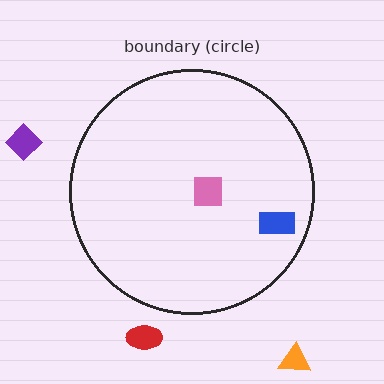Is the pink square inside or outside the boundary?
Inside.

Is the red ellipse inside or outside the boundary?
Outside.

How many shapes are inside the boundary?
2 inside, 3 outside.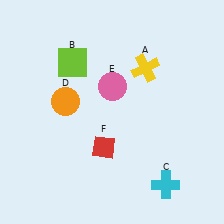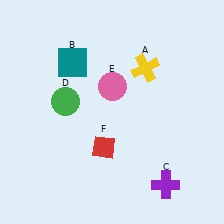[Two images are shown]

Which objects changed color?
B changed from lime to teal. C changed from cyan to purple. D changed from orange to green.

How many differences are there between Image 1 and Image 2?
There are 3 differences between the two images.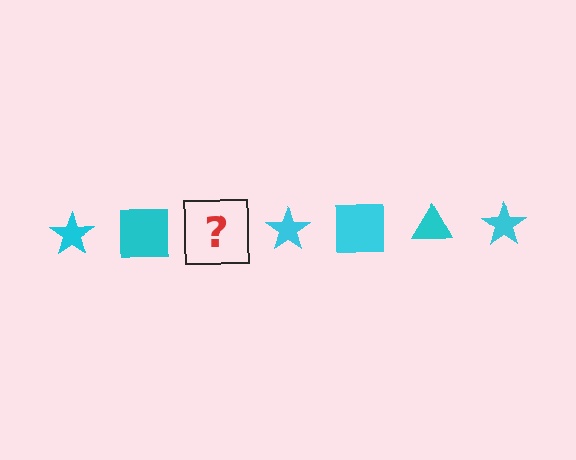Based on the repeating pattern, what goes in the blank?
The blank should be a cyan triangle.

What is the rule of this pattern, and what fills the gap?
The rule is that the pattern cycles through star, square, triangle shapes in cyan. The gap should be filled with a cyan triangle.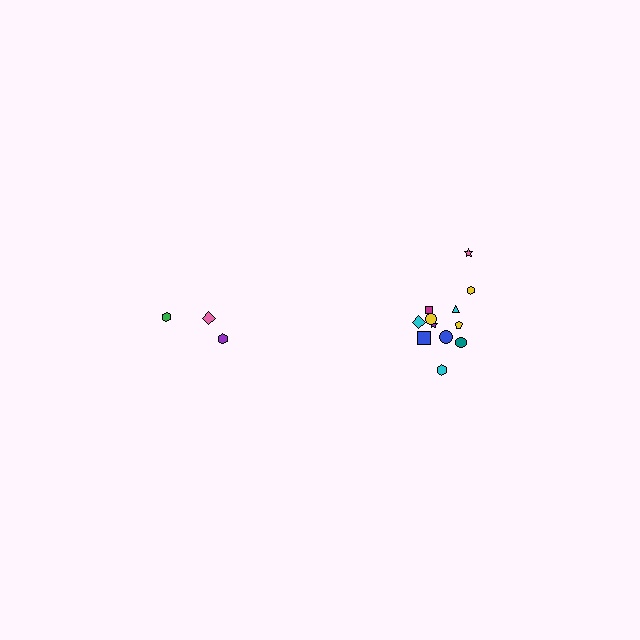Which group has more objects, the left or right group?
The right group.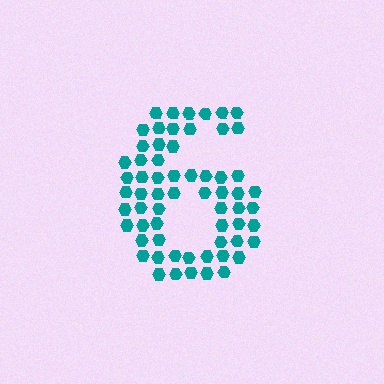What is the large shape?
The large shape is the digit 6.